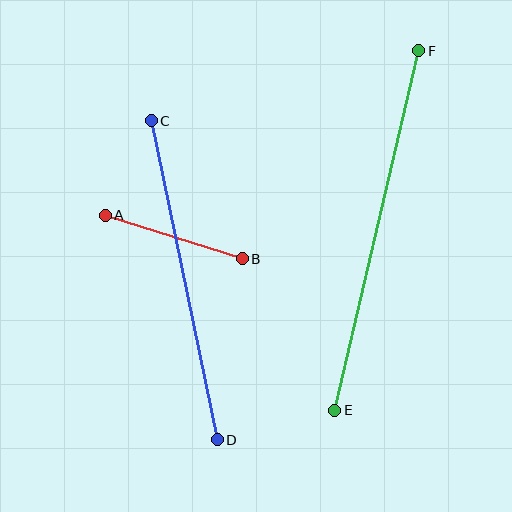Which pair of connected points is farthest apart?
Points E and F are farthest apart.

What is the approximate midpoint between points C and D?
The midpoint is at approximately (184, 280) pixels.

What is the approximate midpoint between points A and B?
The midpoint is at approximately (174, 237) pixels.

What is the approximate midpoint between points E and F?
The midpoint is at approximately (377, 231) pixels.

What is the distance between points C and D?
The distance is approximately 326 pixels.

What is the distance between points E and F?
The distance is approximately 369 pixels.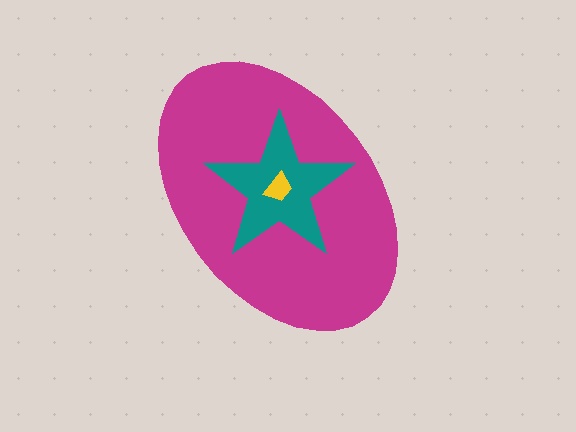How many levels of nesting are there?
3.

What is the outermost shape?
The magenta ellipse.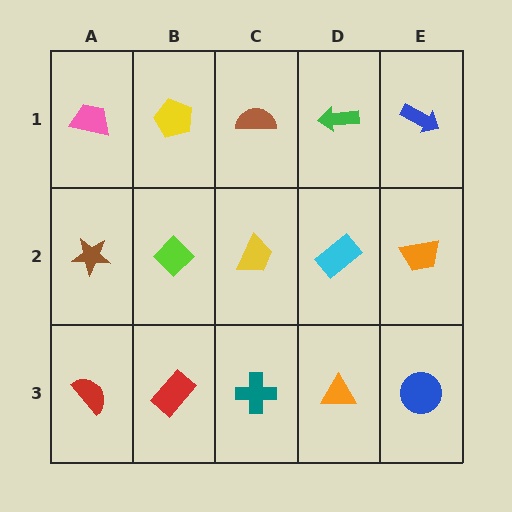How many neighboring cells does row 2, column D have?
4.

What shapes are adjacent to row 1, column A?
A brown star (row 2, column A), a yellow pentagon (row 1, column B).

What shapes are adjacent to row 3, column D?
A cyan rectangle (row 2, column D), a teal cross (row 3, column C), a blue circle (row 3, column E).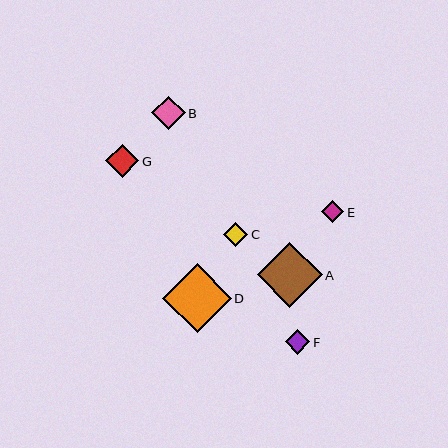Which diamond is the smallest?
Diamond E is the smallest with a size of approximately 22 pixels.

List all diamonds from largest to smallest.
From largest to smallest: D, A, B, G, F, C, E.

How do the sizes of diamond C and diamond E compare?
Diamond C and diamond E are approximately the same size.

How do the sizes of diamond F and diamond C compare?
Diamond F and diamond C are approximately the same size.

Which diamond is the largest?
Diamond D is the largest with a size of approximately 69 pixels.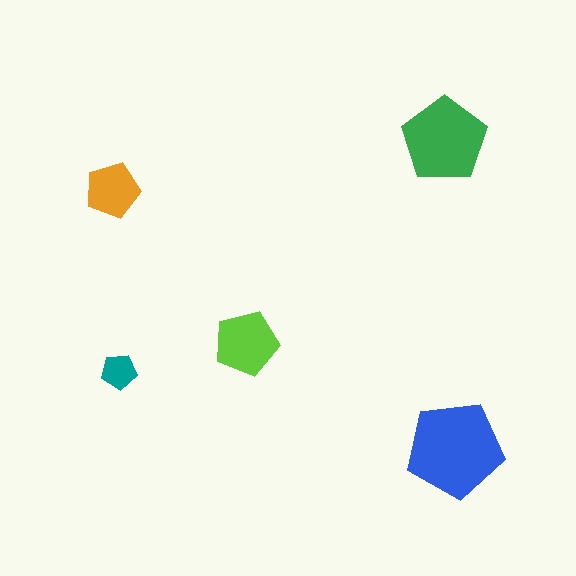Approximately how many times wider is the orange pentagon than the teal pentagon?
About 1.5 times wider.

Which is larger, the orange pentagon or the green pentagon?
The green one.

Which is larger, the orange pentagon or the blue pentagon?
The blue one.